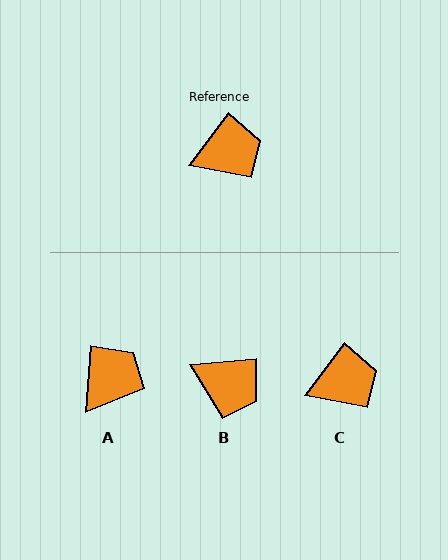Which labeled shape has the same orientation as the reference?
C.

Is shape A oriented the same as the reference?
No, it is off by about 33 degrees.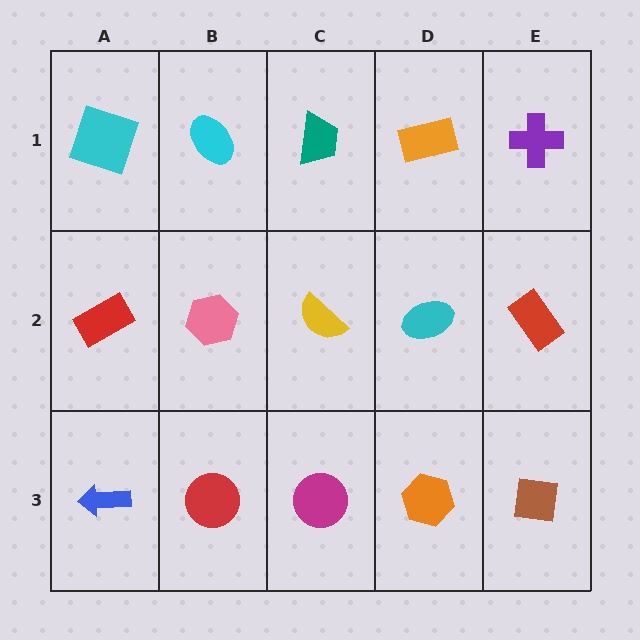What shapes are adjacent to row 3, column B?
A pink hexagon (row 2, column B), a blue arrow (row 3, column A), a magenta circle (row 3, column C).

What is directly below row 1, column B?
A pink hexagon.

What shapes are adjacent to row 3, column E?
A red rectangle (row 2, column E), an orange hexagon (row 3, column D).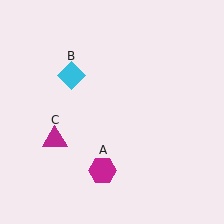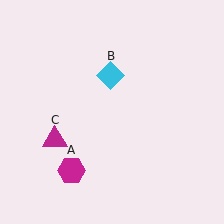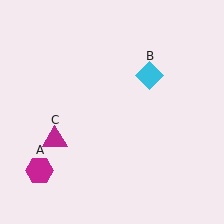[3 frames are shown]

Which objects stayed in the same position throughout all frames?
Magenta triangle (object C) remained stationary.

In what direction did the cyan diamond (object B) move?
The cyan diamond (object B) moved right.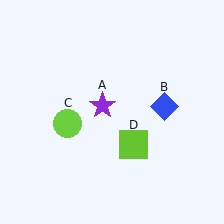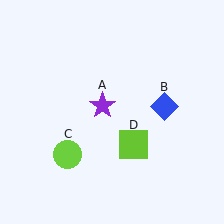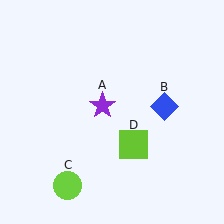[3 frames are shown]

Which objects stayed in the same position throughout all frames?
Purple star (object A) and blue diamond (object B) and lime square (object D) remained stationary.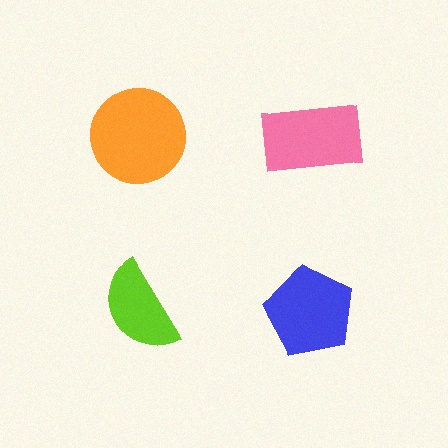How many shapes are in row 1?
2 shapes.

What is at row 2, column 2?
A blue pentagon.